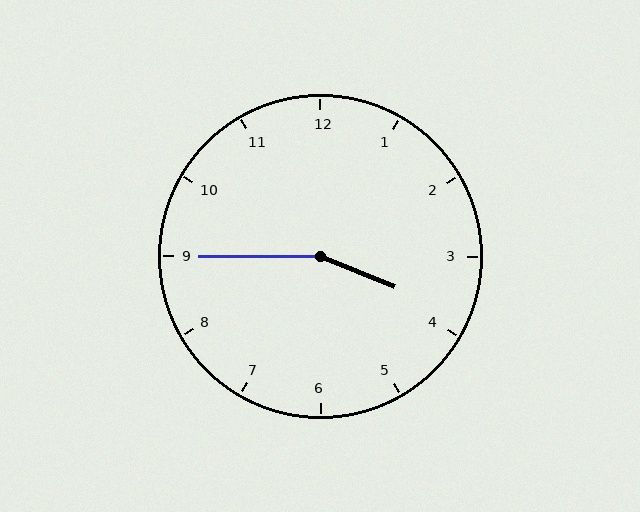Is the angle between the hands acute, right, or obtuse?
It is obtuse.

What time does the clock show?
3:45.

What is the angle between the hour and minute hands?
Approximately 158 degrees.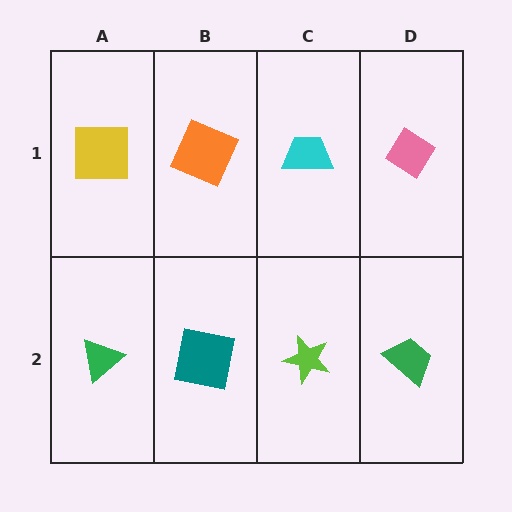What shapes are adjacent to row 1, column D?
A green trapezoid (row 2, column D), a cyan trapezoid (row 1, column C).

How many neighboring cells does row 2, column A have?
2.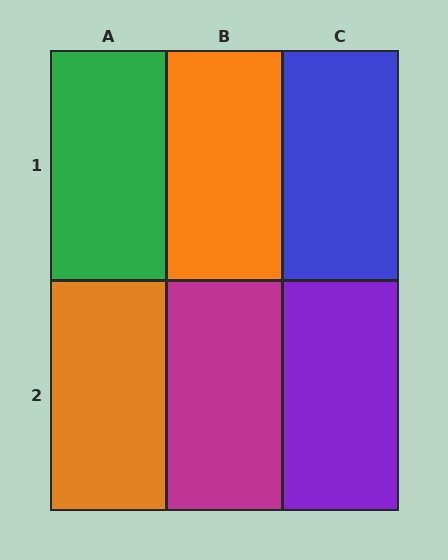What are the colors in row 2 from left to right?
Orange, magenta, purple.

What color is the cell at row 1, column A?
Green.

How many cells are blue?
1 cell is blue.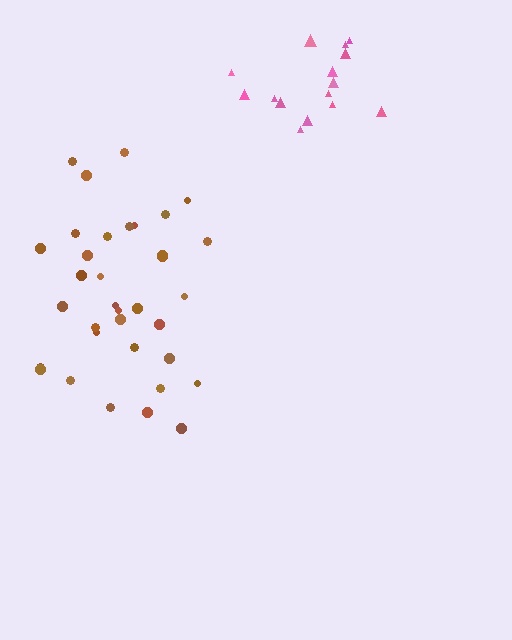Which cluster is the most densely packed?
Pink.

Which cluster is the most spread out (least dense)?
Brown.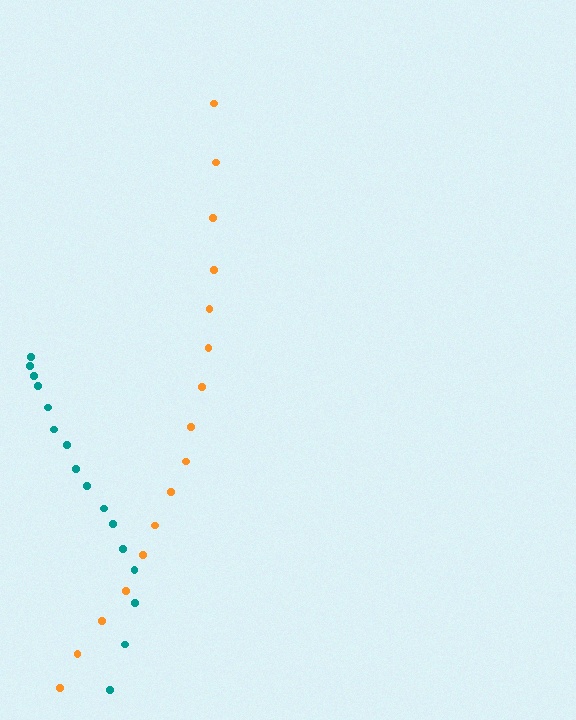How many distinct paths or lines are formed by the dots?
There are 2 distinct paths.